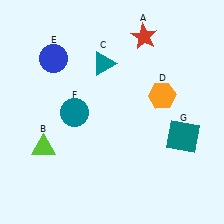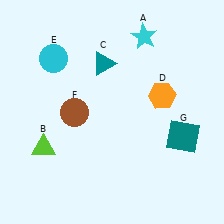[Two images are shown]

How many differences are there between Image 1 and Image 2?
There are 3 differences between the two images.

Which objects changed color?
A changed from red to cyan. E changed from blue to cyan. F changed from teal to brown.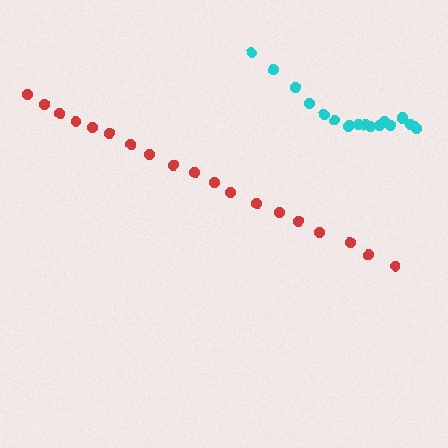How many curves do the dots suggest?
There are 2 distinct paths.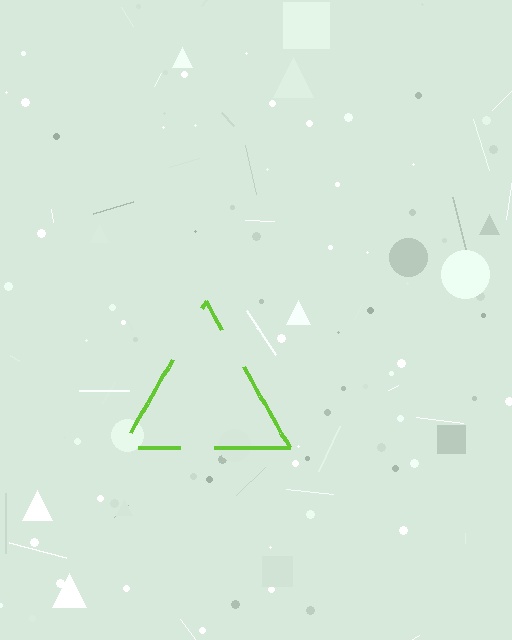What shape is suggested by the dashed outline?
The dashed outline suggests a triangle.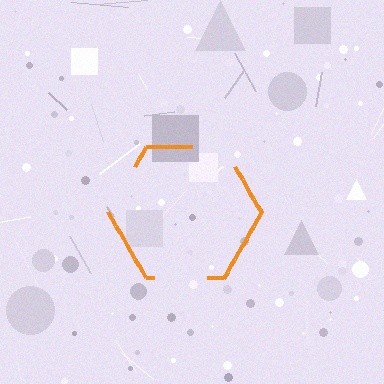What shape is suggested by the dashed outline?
The dashed outline suggests a hexagon.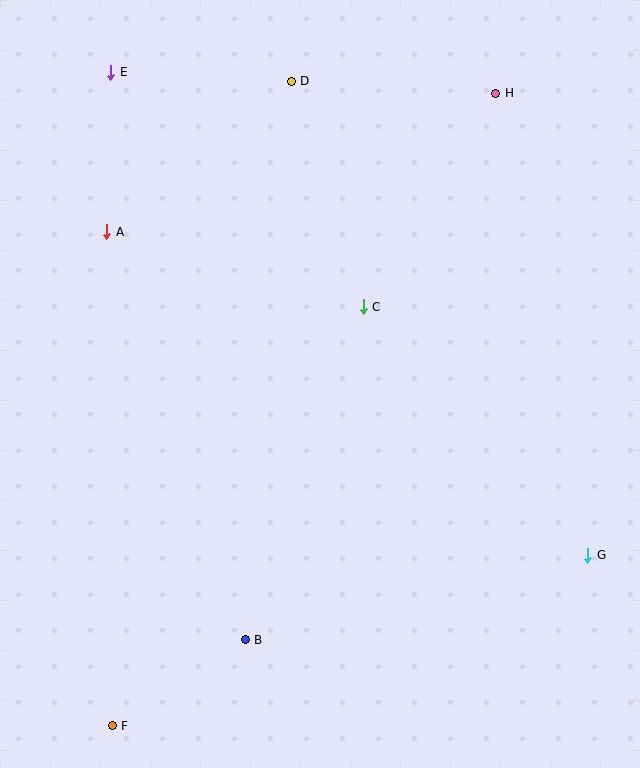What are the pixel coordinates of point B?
Point B is at (245, 640).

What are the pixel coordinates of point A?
Point A is at (107, 232).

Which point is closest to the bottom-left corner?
Point F is closest to the bottom-left corner.